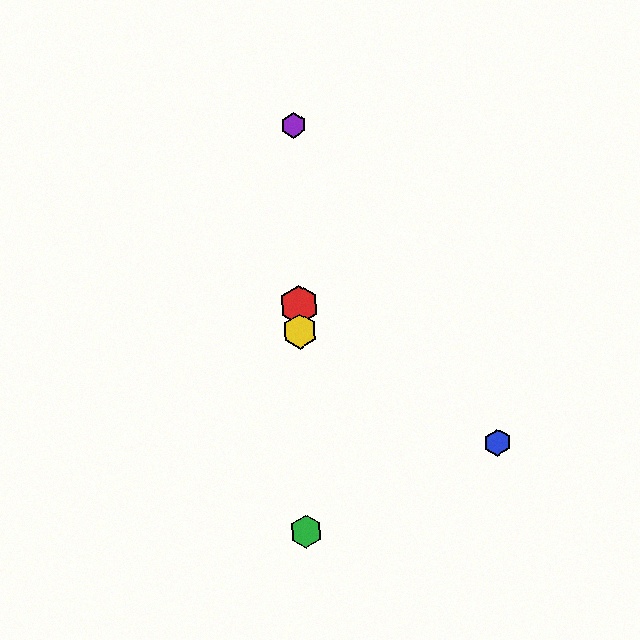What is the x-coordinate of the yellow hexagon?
The yellow hexagon is at x≈300.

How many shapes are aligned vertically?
4 shapes (the red hexagon, the green hexagon, the yellow hexagon, the purple hexagon) are aligned vertically.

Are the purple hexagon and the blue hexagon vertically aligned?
No, the purple hexagon is at x≈293 and the blue hexagon is at x≈497.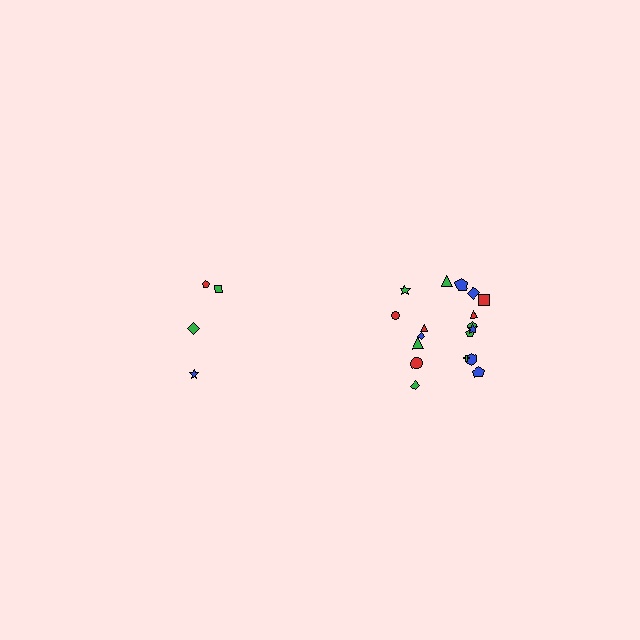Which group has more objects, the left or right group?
The right group.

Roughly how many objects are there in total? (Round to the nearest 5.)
Roughly 20 objects in total.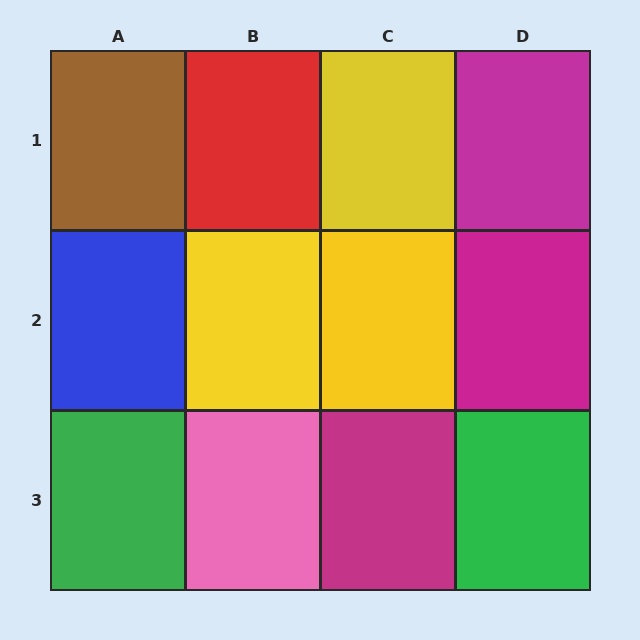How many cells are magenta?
3 cells are magenta.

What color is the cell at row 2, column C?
Yellow.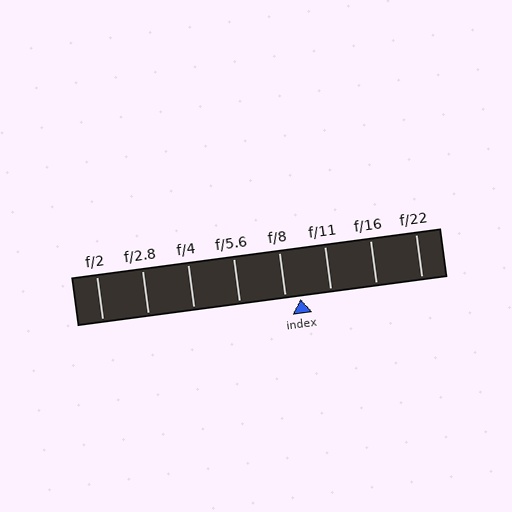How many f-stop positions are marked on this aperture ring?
There are 8 f-stop positions marked.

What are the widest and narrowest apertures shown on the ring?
The widest aperture shown is f/2 and the narrowest is f/22.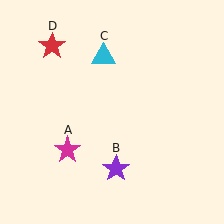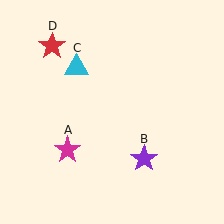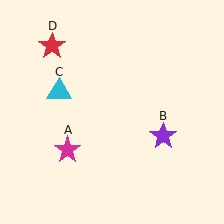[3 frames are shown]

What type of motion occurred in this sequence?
The purple star (object B), cyan triangle (object C) rotated counterclockwise around the center of the scene.